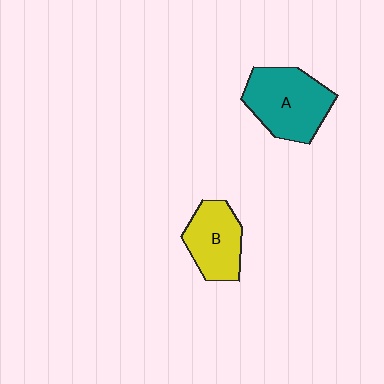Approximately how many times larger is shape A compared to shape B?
Approximately 1.3 times.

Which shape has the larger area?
Shape A (teal).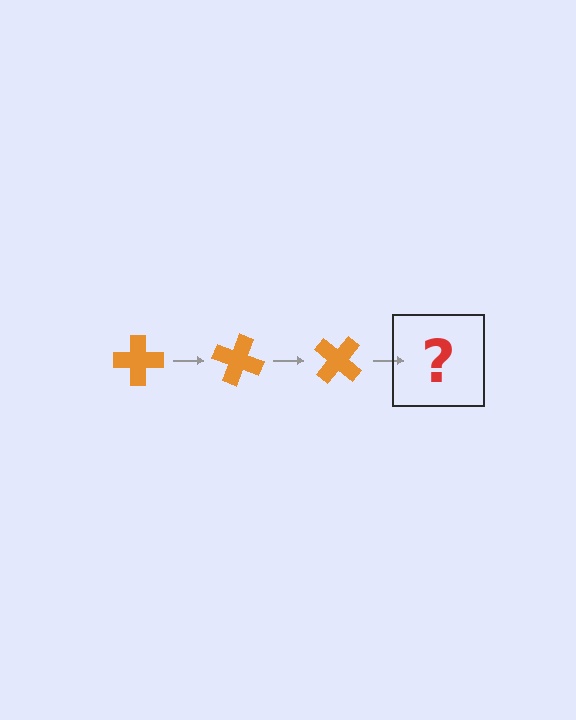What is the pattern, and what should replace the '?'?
The pattern is that the cross rotates 20 degrees each step. The '?' should be an orange cross rotated 60 degrees.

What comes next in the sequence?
The next element should be an orange cross rotated 60 degrees.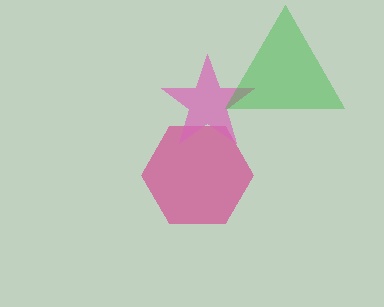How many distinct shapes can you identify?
There are 3 distinct shapes: a magenta hexagon, a pink star, a green triangle.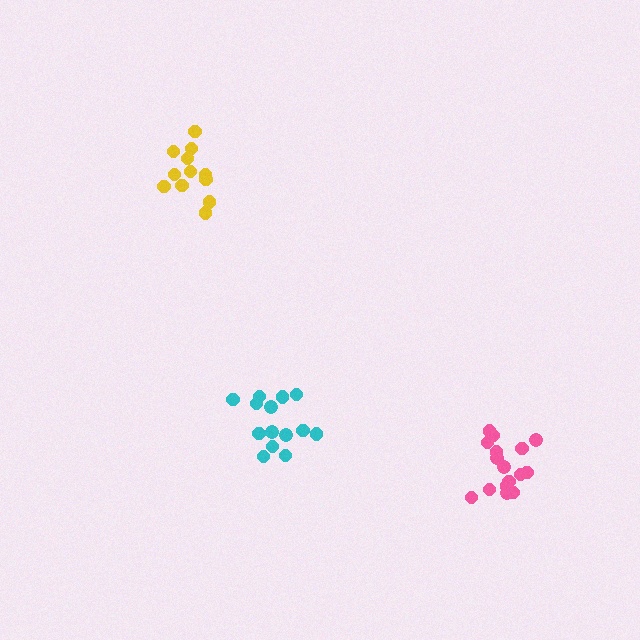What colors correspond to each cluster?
The clusters are colored: pink, cyan, yellow.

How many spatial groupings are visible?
There are 3 spatial groupings.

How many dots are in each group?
Group 1: 17 dots, Group 2: 14 dots, Group 3: 12 dots (43 total).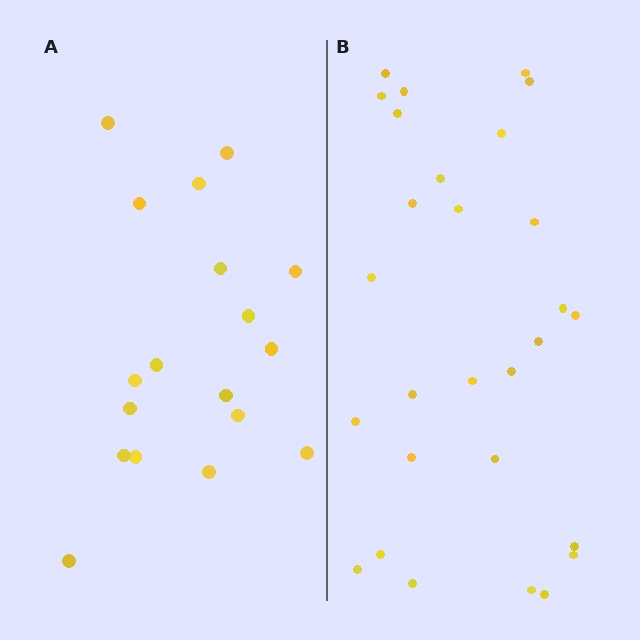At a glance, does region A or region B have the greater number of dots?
Region B (the right region) has more dots.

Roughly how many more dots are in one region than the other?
Region B has roughly 10 or so more dots than region A.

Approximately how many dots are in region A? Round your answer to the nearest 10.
About 20 dots. (The exact count is 18, which rounds to 20.)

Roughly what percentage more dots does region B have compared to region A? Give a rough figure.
About 55% more.